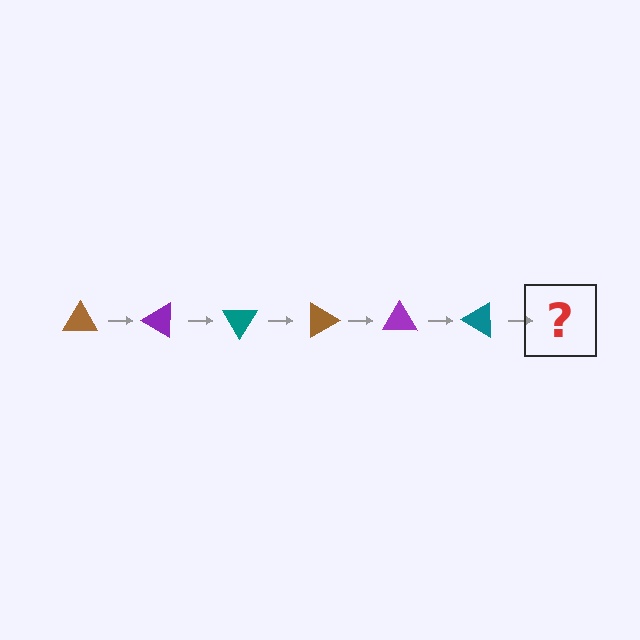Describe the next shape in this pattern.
It should be a brown triangle, rotated 180 degrees from the start.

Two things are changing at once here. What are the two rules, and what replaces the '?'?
The two rules are that it rotates 30 degrees each step and the color cycles through brown, purple, and teal. The '?' should be a brown triangle, rotated 180 degrees from the start.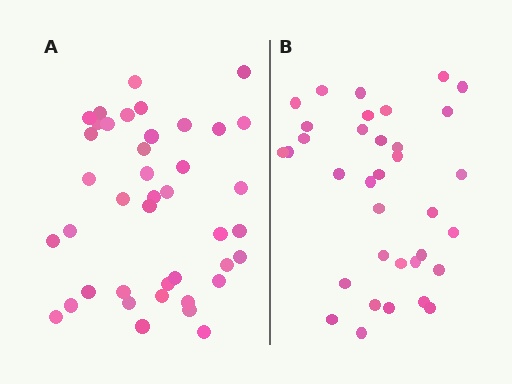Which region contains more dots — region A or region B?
Region A (the left region) has more dots.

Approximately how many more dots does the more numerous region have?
Region A has about 6 more dots than region B.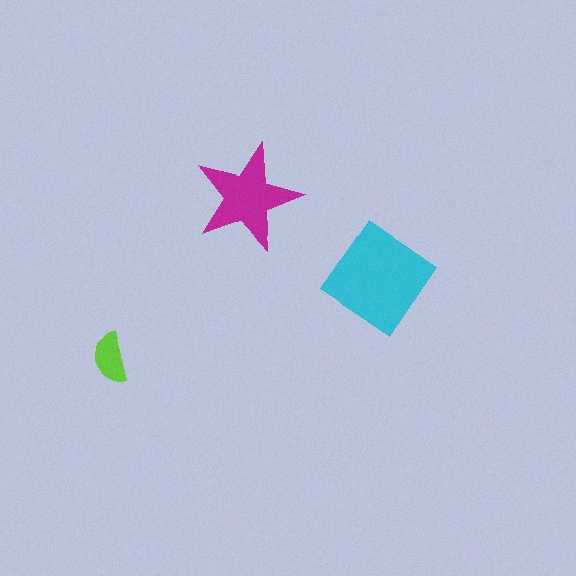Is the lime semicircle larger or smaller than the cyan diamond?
Smaller.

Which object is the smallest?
The lime semicircle.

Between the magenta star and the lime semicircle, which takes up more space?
The magenta star.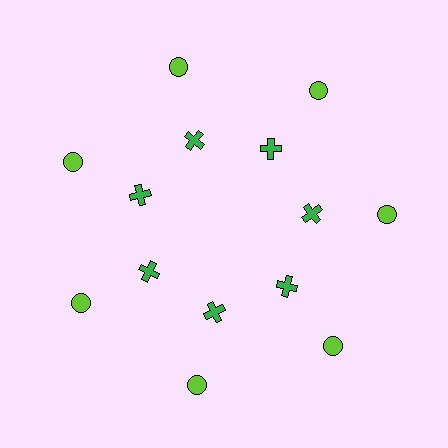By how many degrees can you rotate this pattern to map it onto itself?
The pattern maps onto itself every 51 degrees of rotation.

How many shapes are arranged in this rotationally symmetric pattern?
There are 14 shapes, arranged in 7 groups of 2.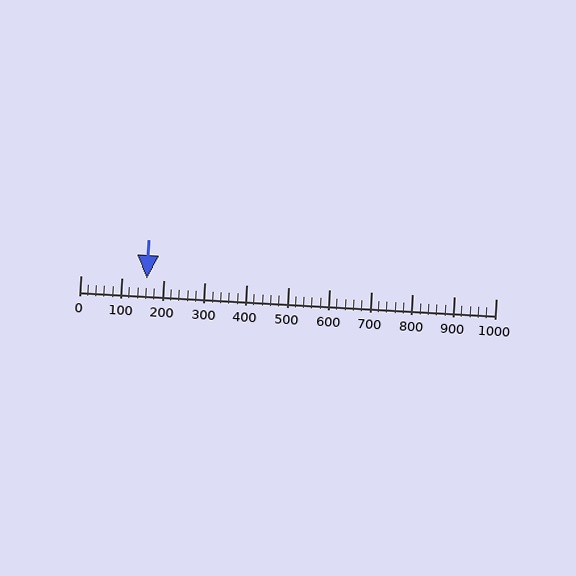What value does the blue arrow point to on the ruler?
The blue arrow points to approximately 160.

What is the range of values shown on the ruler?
The ruler shows values from 0 to 1000.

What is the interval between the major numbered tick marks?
The major tick marks are spaced 100 units apart.